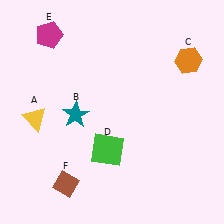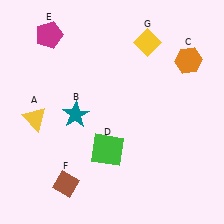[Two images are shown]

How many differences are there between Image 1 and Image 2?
There is 1 difference between the two images.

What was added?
A yellow diamond (G) was added in Image 2.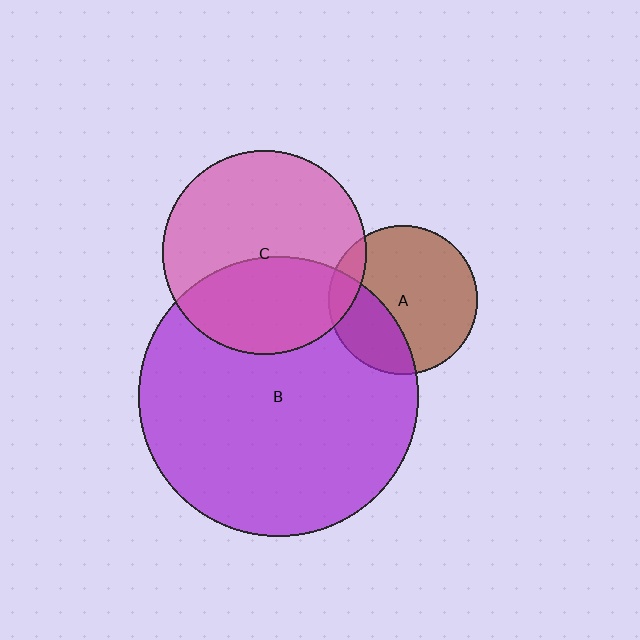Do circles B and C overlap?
Yes.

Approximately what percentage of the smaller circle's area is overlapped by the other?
Approximately 40%.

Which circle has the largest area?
Circle B (purple).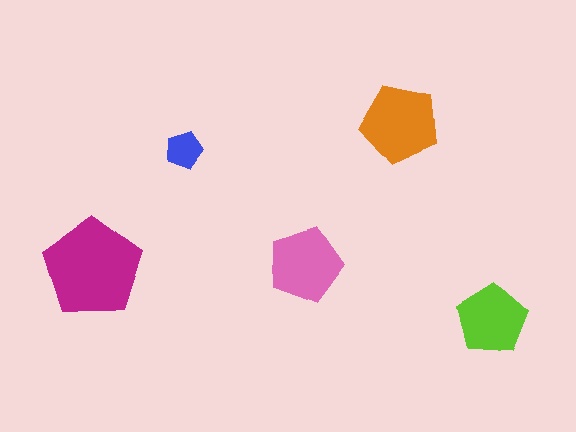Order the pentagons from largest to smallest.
the magenta one, the orange one, the pink one, the lime one, the blue one.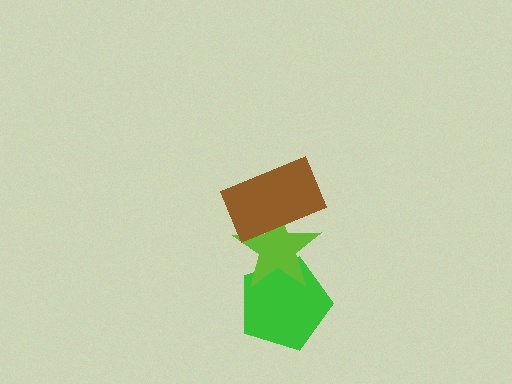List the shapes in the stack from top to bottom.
From top to bottom: the brown rectangle, the lime star, the green pentagon.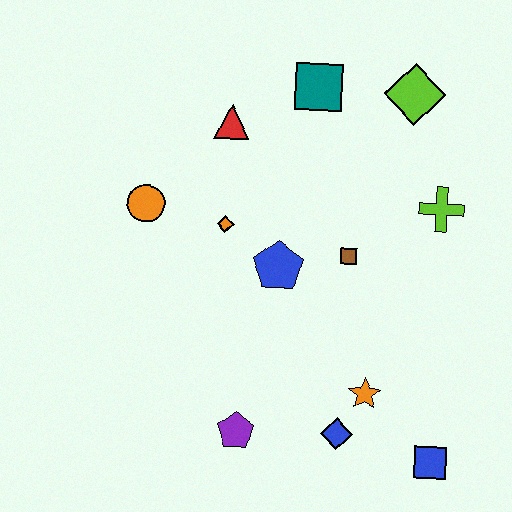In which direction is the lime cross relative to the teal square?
The lime cross is to the right of the teal square.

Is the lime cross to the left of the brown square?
No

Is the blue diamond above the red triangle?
No